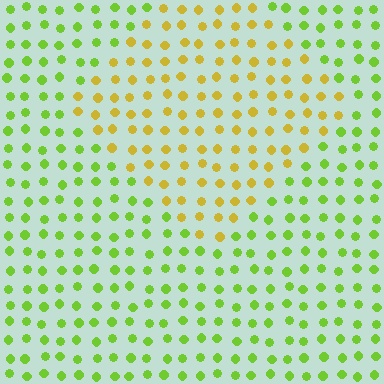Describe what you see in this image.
The image is filled with small lime elements in a uniform arrangement. A diamond-shaped region is visible where the elements are tinted to a slightly different hue, forming a subtle color boundary.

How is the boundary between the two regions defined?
The boundary is defined purely by a slight shift in hue (about 44 degrees). Spacing, size, and orientation are identical on both sides.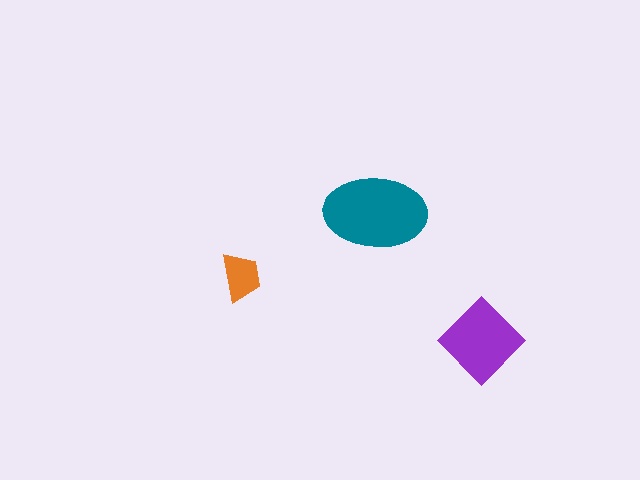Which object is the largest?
The teal ellipse.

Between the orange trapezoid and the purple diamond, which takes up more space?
The purple diamond.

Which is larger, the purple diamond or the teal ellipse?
The teal ellipse.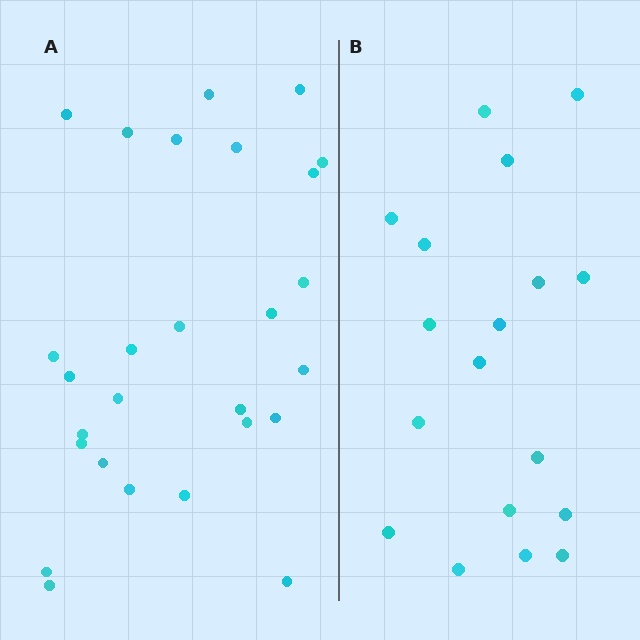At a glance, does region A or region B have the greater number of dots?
Region A (the left region) has more dots.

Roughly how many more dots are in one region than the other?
Region A has roughly 8 or so more dots than region B.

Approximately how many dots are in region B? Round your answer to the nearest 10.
About 20 dots. (The exact count is 18, which rounds to 20.)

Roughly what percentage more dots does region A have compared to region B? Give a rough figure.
About 50% more.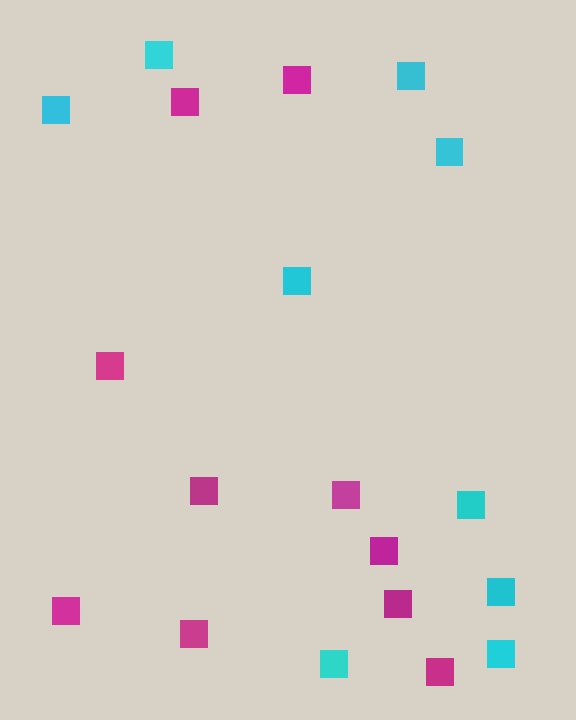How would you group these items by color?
There are 2 groups: one group of cyan squares (9) and one group of magenta squares (10).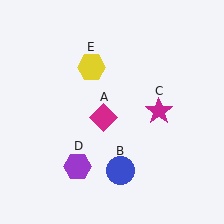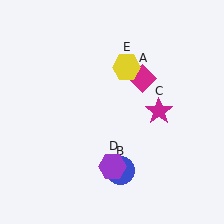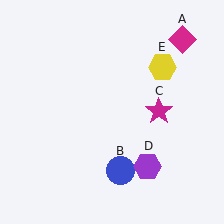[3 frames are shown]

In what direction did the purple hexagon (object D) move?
The purple hexagon (object D) moved right.